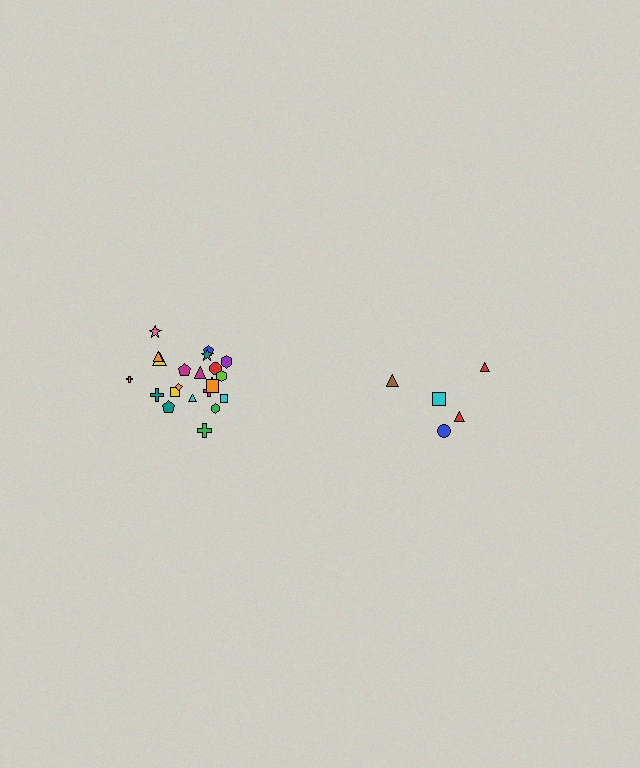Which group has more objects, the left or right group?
The left group.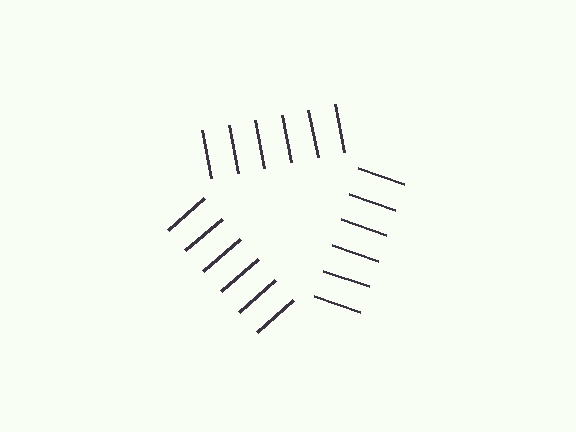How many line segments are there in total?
18 — 6 along each of the 3 edges.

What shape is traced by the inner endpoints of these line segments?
An illusory triangle — the line segments terminate on its edges but no continuous stroke is drawn.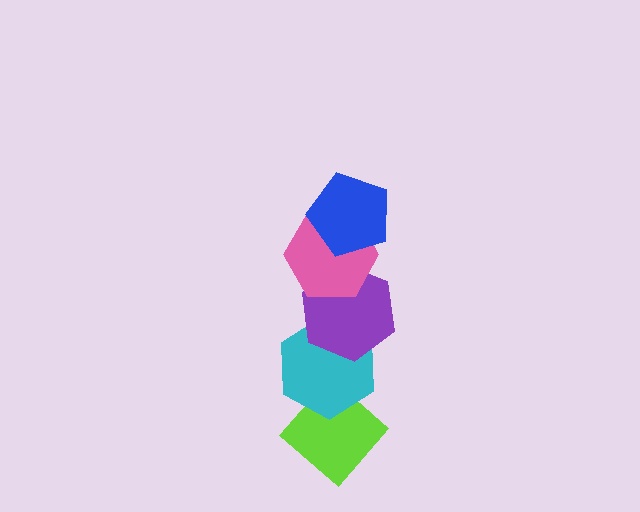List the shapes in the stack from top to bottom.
From top to bottom: the blue pentagon, the pink hexagon, the purple hexagon, the cyan hexagon, the lime diamond.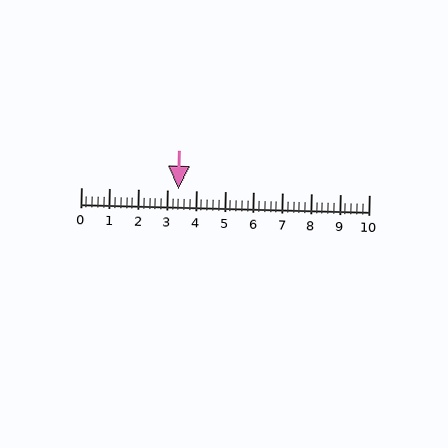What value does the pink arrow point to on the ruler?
The pink arrow points to approximately 3.4.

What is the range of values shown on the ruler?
The ruler shows values from 0 to 10.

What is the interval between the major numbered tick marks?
The major tick marks are spaced 1 units apart.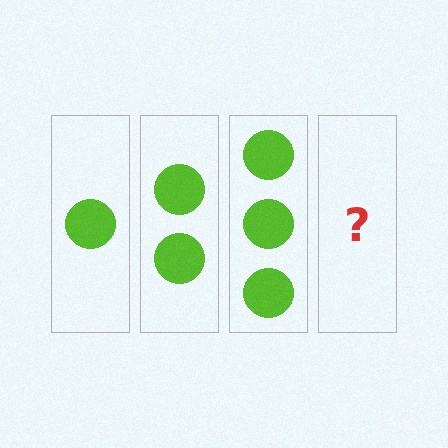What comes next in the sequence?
The next element should be 4 circles.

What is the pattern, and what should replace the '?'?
The pattern is that each step adds one more circle. The '?' should be 4 circles.